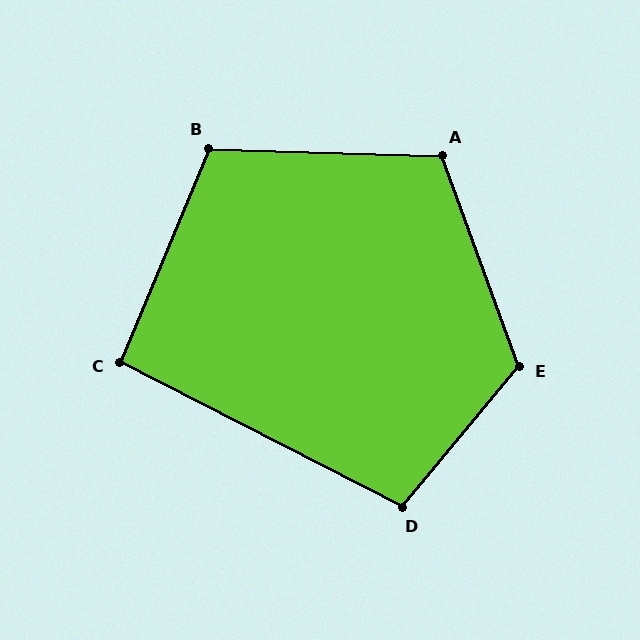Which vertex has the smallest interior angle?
C, at approximately 95 degrees.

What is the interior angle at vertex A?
Approximately 112 degrees (obtuse).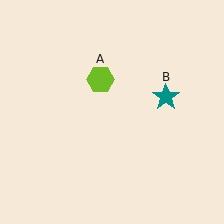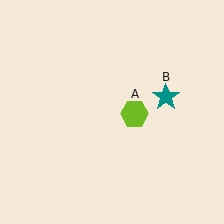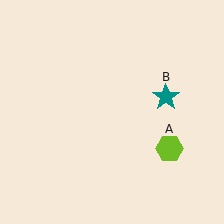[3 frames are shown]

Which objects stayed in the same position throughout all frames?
Teal star (object B) remained stationary.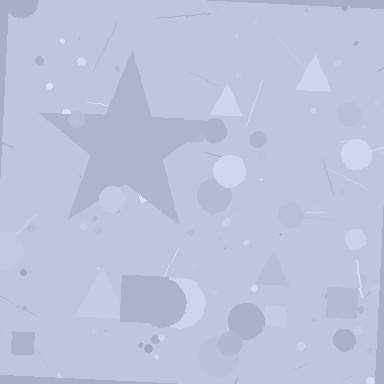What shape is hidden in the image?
A star is hidden in the image.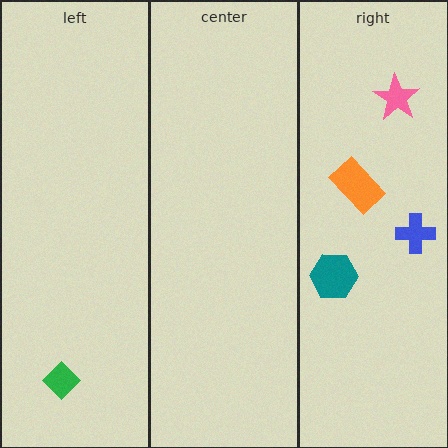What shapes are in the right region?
The pink star, the orange rectangle, the blue cross, the teal hexagon.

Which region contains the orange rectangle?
The right region.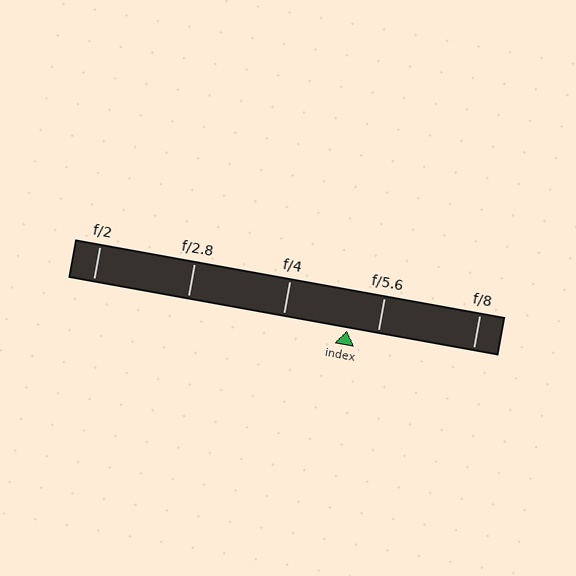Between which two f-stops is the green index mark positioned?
The index mark is between f/4 and f/5.6.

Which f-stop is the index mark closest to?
The index mark is closest to f/5.6.